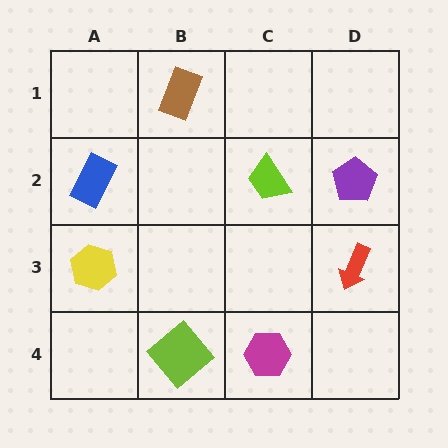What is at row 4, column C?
A magenta hexagon.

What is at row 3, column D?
A red arrow.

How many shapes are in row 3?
2 shapes.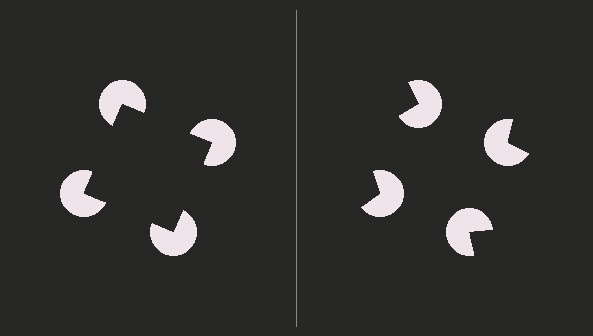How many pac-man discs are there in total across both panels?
8 — 4 on each side.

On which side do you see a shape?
An illusory square appears on the left side. On the right side the wedge cuts are rotated, so no coherent shape forms.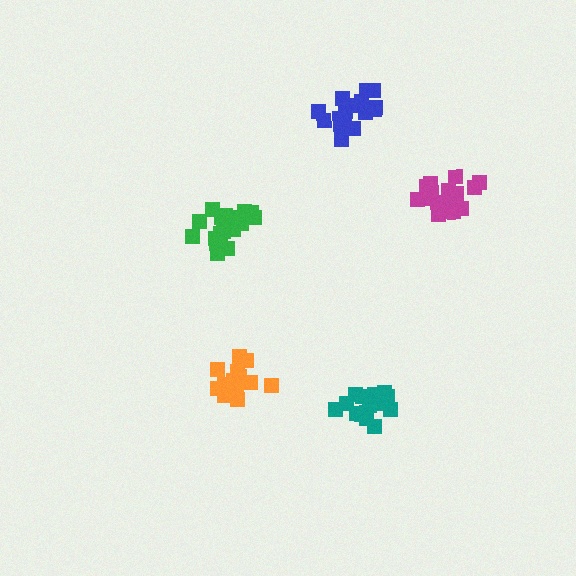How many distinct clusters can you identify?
There are 5 distinct clusters.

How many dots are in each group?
Group 1: 19 dots, Group 2: 21 dots, Group 3: 20 dots, Group 4: 16 dots, Group 5: 16 dots (92 total).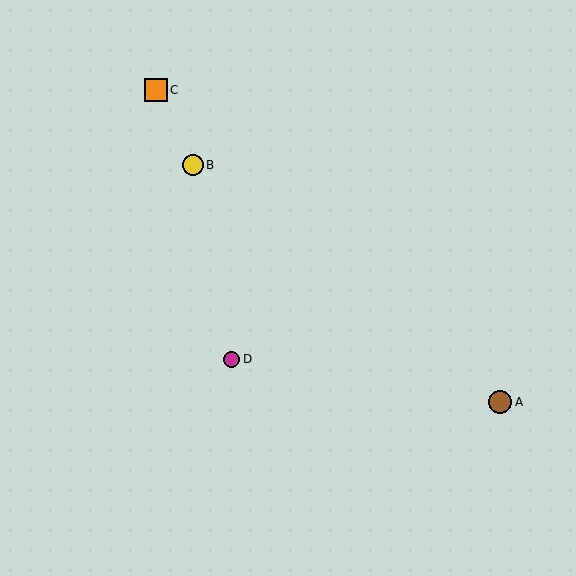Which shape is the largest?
The brown circle (labeled A) is the largest.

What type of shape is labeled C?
Shape C is an orange square.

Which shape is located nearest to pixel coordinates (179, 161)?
The yellow circle (labeled B) at (193, 165) is nearest to that location.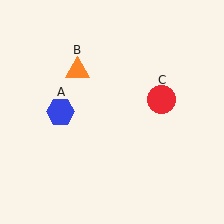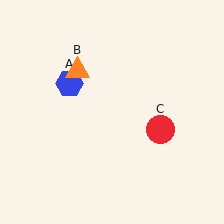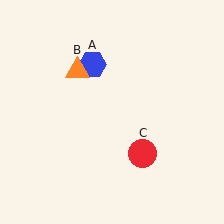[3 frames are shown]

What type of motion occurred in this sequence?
The blue hexagon (object A), red circle (object C) rotated clockwise around the center of the scene.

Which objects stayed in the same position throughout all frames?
Orange triangle (object B) remained stationary.